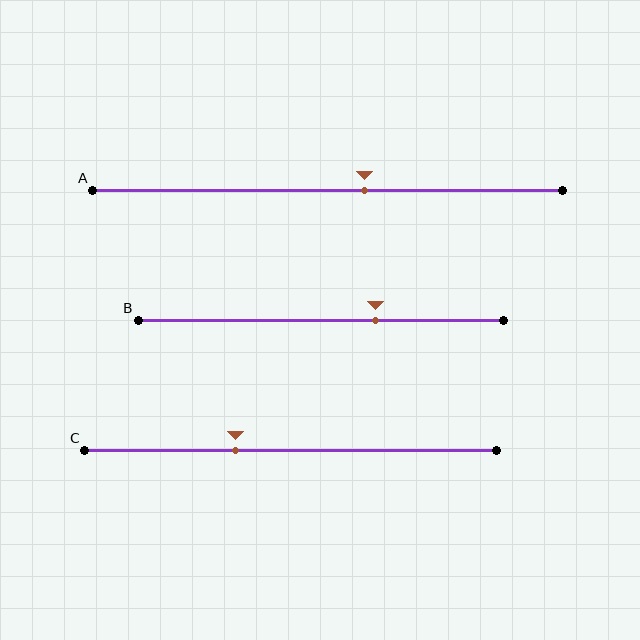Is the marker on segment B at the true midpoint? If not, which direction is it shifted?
No, the marker on segment B is shifted to the right by about 15% of the segment length.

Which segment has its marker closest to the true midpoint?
Segment A has its marker closest to the true midpoint.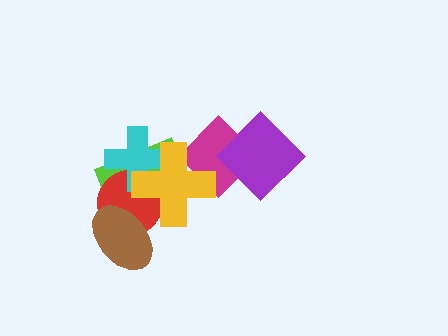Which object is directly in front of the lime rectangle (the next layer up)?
The red circle is directly in front of the lime rectangle.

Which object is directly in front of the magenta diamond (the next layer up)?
The purple diamond is directly in front of the magenta diamond.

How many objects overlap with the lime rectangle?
4 objects overlap with the lime rectangle.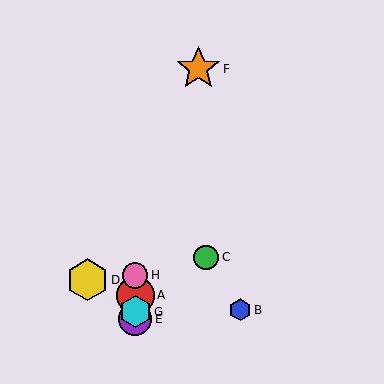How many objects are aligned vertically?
4 objects (A, E, G, H) are aligned vertically.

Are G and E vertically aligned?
Yes, both are at x≈135.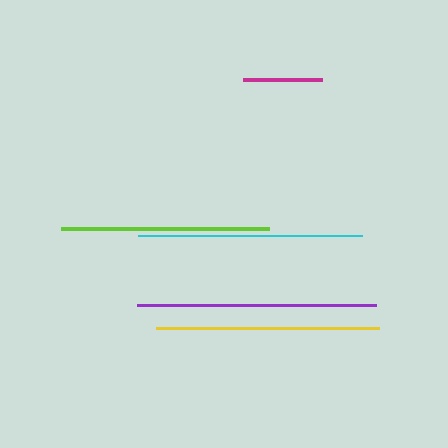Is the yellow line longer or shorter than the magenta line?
The yellow line is longer than the magenta line.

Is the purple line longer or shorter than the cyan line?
The purple line is longer than the cyan line.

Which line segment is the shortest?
The magenta line is the shortest at approximately 79 pixels.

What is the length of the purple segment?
The purple segment is approximately 239 pixels long.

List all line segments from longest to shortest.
From longest to shortest: purple, cyan, yellow, lime, magenta.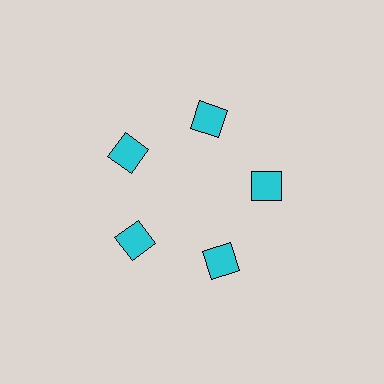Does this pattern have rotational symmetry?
Yes, this pattern has 5-fold rotational symmetry. It looks the same after rotating 72 degrees around the center.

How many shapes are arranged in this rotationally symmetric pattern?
There are 5 shapes, arranged in 5 groups of 1.